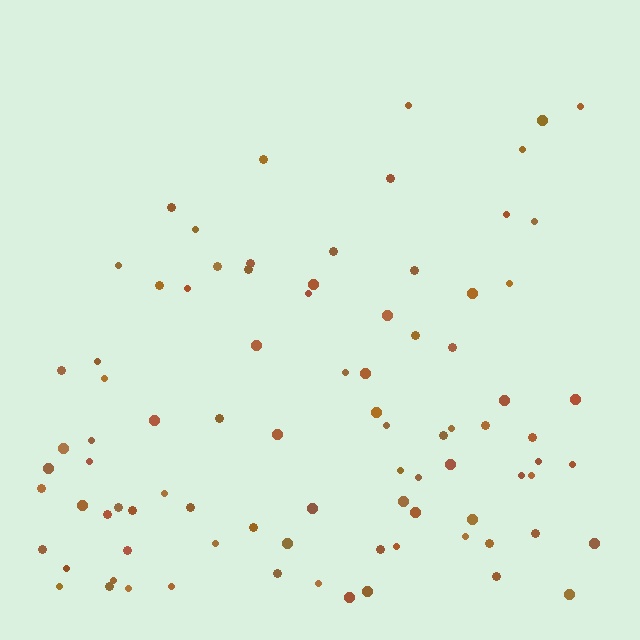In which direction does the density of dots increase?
From top to bottom, with the bottom side densest.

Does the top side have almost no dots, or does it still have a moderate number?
Still a moderate number, just noticeably fewer than the bottom.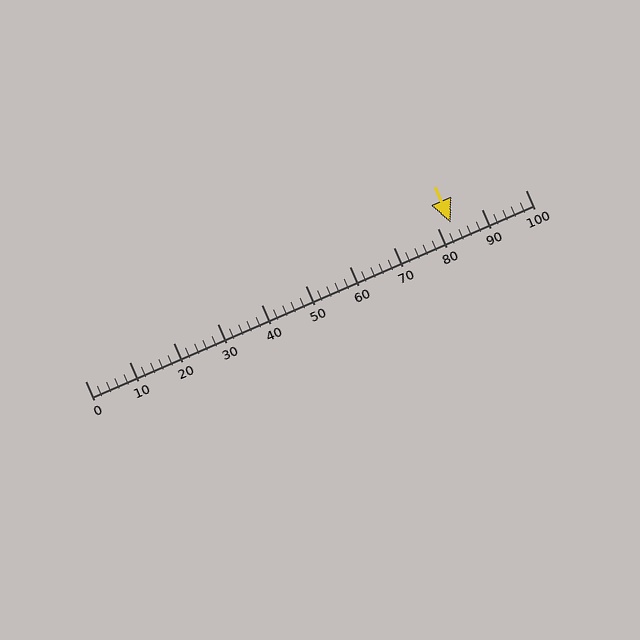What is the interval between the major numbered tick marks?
The major tick marks are spaced 10 units apart.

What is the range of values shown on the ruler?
The ruler shows values from 0 to 100.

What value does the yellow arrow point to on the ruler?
The yellow arrow points to approximately 83.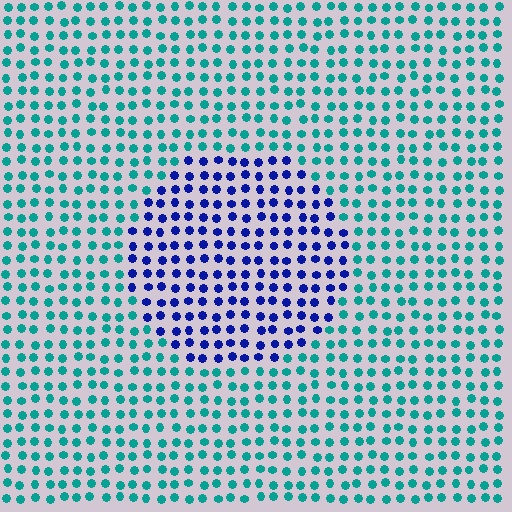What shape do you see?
I see a circle.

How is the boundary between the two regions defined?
The boundary is defined purely by a slight shift in hue (about 59 degrees). Spacing, size, and orientation are identical on both sides.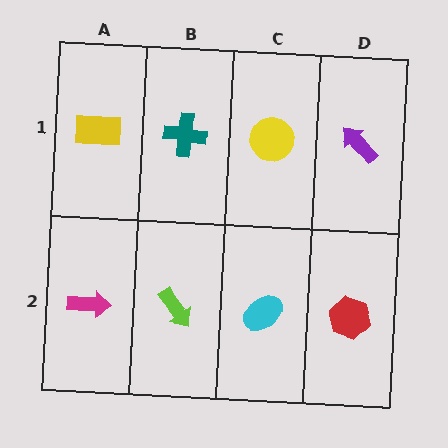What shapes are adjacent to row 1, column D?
A red hexagon (row 2, column D), a yellow circle (row 1, column C).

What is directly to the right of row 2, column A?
A lime arrow.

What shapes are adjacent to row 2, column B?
A teal cross (row 1, column B), a magenta arrow (row 2, column A), a cyan ellipse (row 2, column C).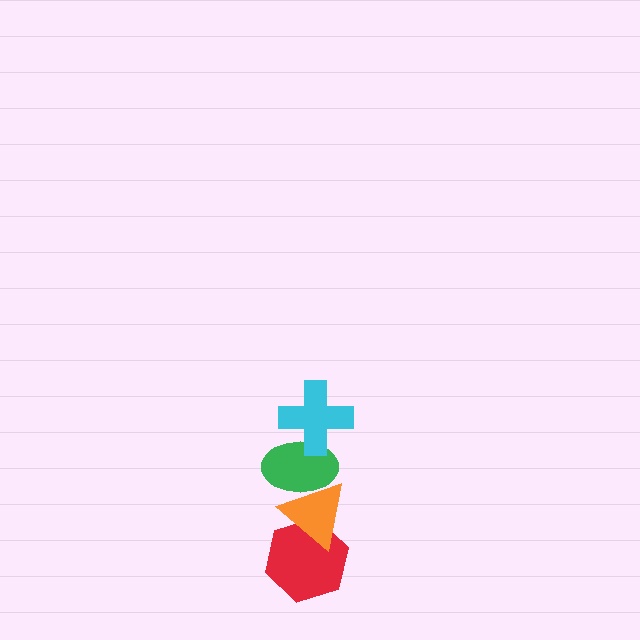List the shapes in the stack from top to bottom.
From top to bottom: the cyan cross, the green ellipse, the orange triangle, the red hexagon.